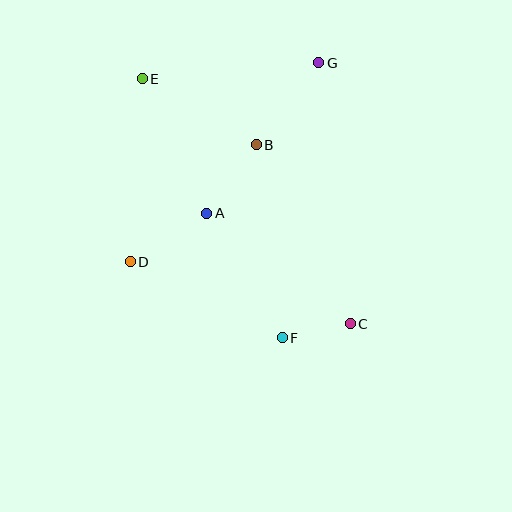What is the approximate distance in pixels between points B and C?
The distance between B and C is approximately 202 pixels.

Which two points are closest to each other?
Points C and F are closest to each other.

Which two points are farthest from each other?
Points C and E are farthest from each other.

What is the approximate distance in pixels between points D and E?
The distance between D and E is approximately 183 pixels.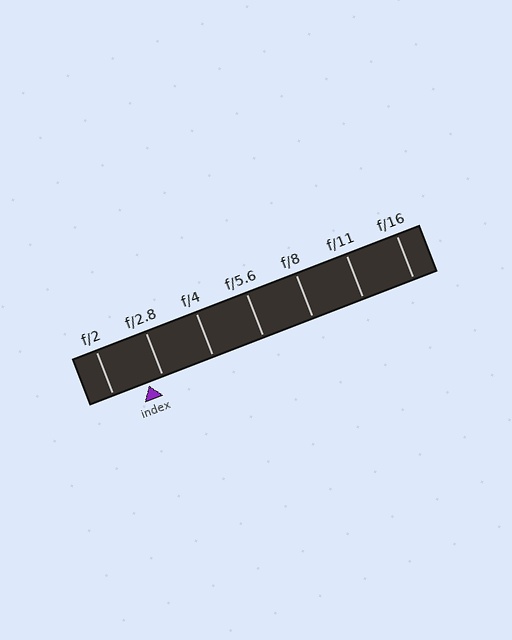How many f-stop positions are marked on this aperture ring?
There are 7 f-stop positions marked.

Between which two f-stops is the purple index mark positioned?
The index mark is between f/2 and f/2.8.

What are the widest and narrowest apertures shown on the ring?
The widest aperture shown is f/2 and the narrowest is f/16.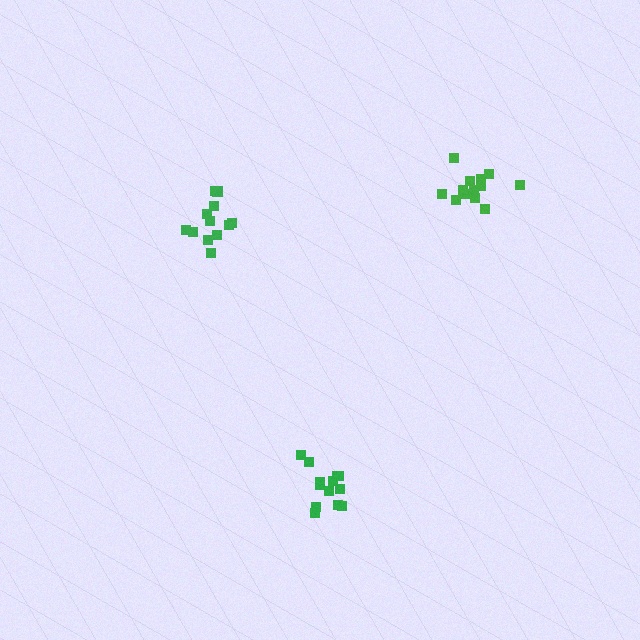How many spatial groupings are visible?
There are 3 spatial groupings.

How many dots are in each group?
Group 1: 12 dots, Group 2: 13 dots, Group 3: 14 dots (39 total).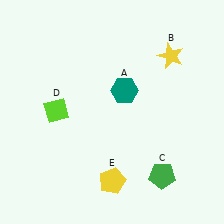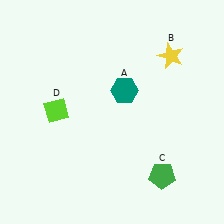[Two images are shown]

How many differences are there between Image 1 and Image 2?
There is 1 difference between the two images.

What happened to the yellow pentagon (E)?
The yellow pentagon (E) was removed in Image 2. It was in the bottom-right area of Image 1.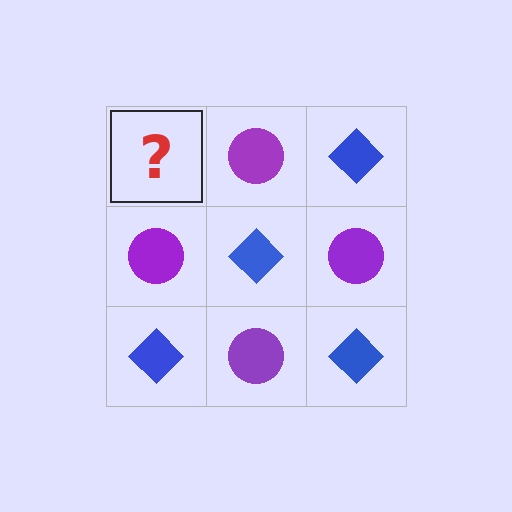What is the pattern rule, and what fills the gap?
The rule is that it alternates blue diamond and purple circle in a checkerboard pattern. The gap should be filled with a blue diamond.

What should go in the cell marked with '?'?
The missing cell should contain a blue diamond.